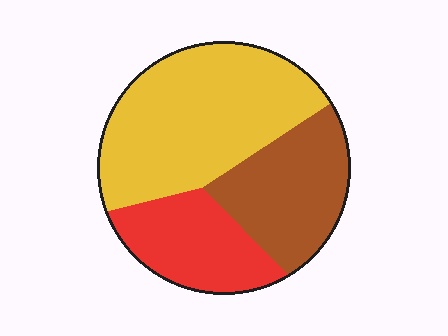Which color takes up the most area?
Yellow, at roughly 50%.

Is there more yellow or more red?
Yellow.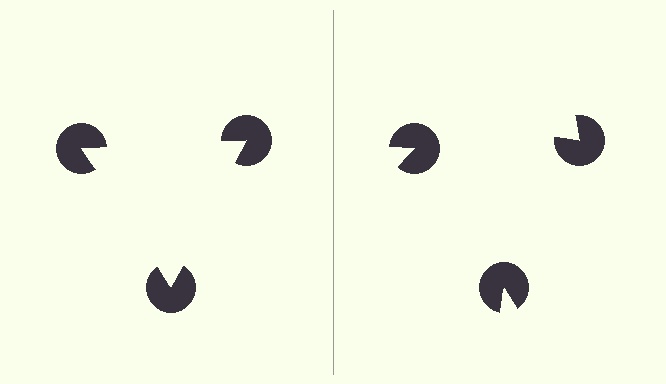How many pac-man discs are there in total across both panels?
6 — 3 on each side.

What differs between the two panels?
The pac-man discs are positioned identically on both sides; only the wedge orientations differ. On the left they align to a triangle; on the right they are misaligned.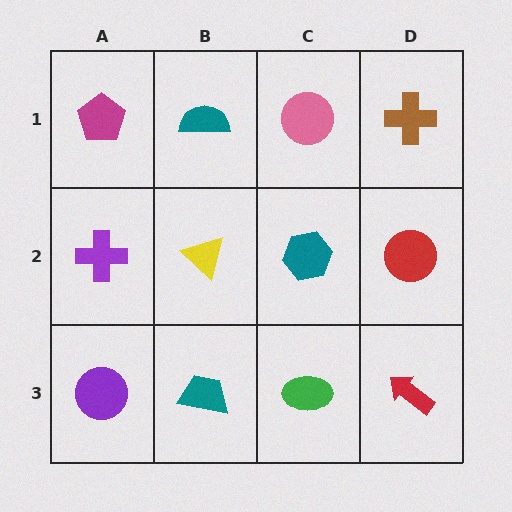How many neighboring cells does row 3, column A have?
2.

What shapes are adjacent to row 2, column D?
A brown cross (row 1, column D), a red arrow (row 3, column D), a teal hexagon (row 2, column C).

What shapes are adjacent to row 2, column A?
A magenta pentagon (row 1, column A), a purple circle (row 3, column A), a yellow triangle (row 2, column B).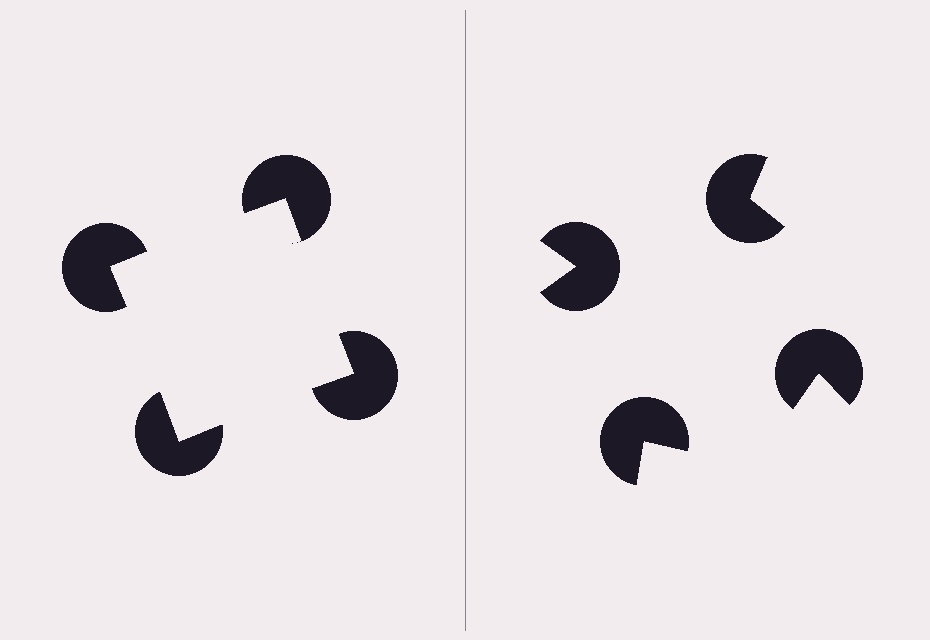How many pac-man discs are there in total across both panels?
8 — 4 on each side.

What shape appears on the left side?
An illusory square.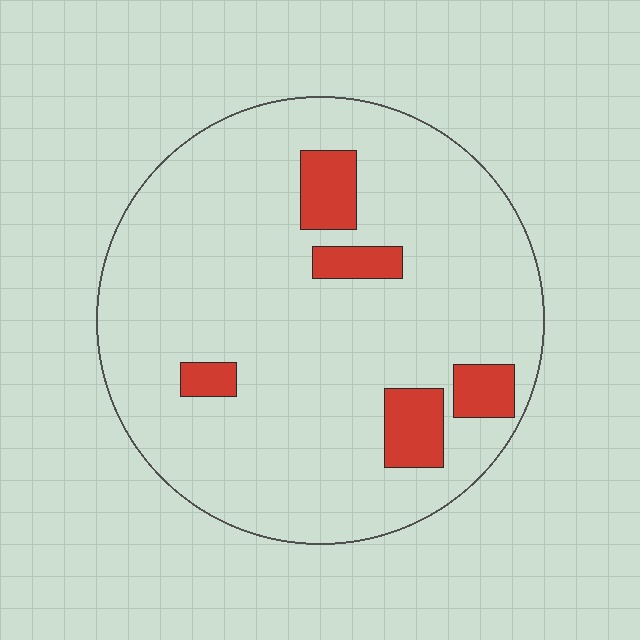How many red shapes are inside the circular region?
5.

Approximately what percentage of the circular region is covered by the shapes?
Approximately 10%.